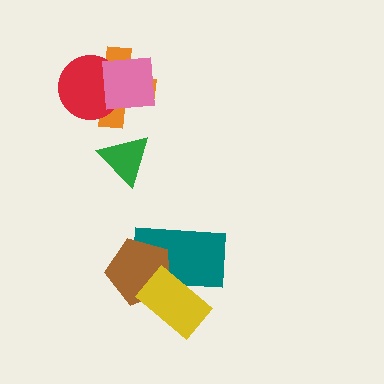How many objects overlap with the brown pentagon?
2 objects overlap with the brown pentagon.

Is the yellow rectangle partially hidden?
No, no other shape covers it.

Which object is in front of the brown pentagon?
The yellow rectangle is in front of the brown pentagon.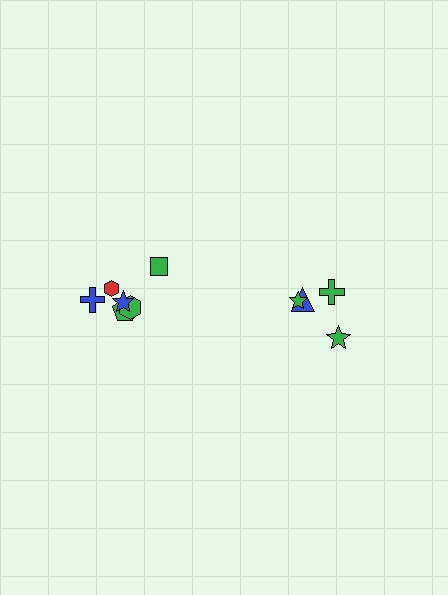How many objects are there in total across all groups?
There are 10 objects.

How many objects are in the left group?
There are 6 objects.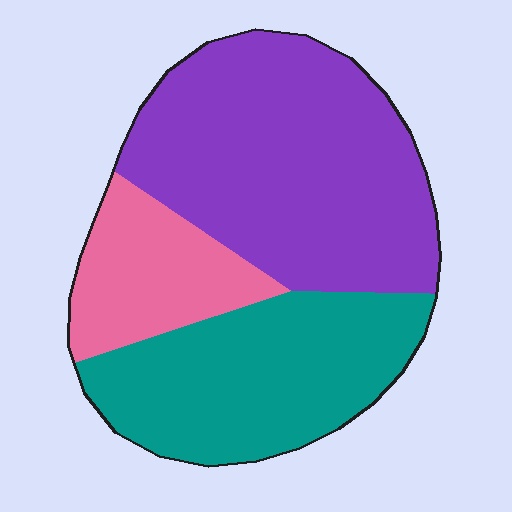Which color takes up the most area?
Purple, at roughly 50%.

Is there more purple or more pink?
Purple.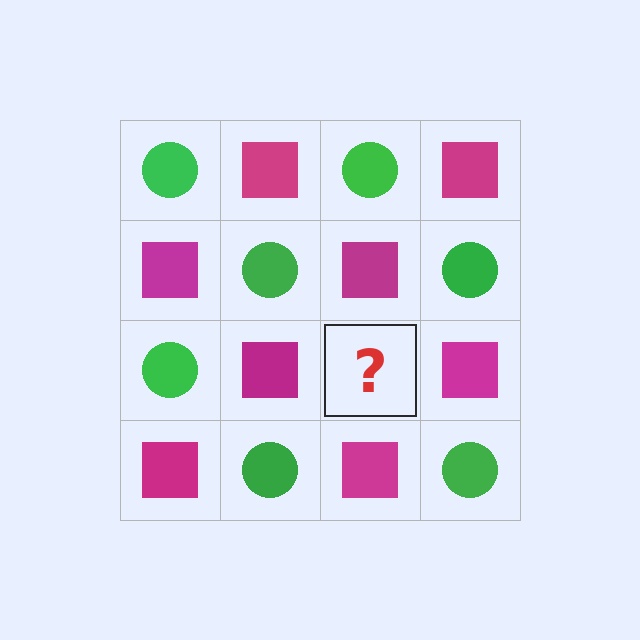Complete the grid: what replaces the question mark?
The question mark should be replaced with a green circle.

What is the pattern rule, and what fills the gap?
The rule is that it alternates green circle and magenta square in a checkerboard pattern. The gap should be filled with a green circle.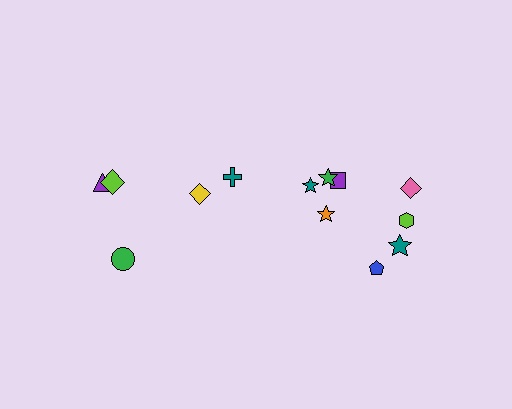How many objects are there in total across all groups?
There are 13 objects.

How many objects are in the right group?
There are 8 objects.